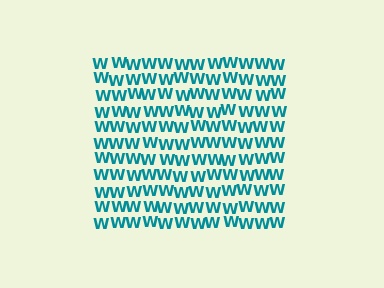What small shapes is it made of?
It is made of small letter W's.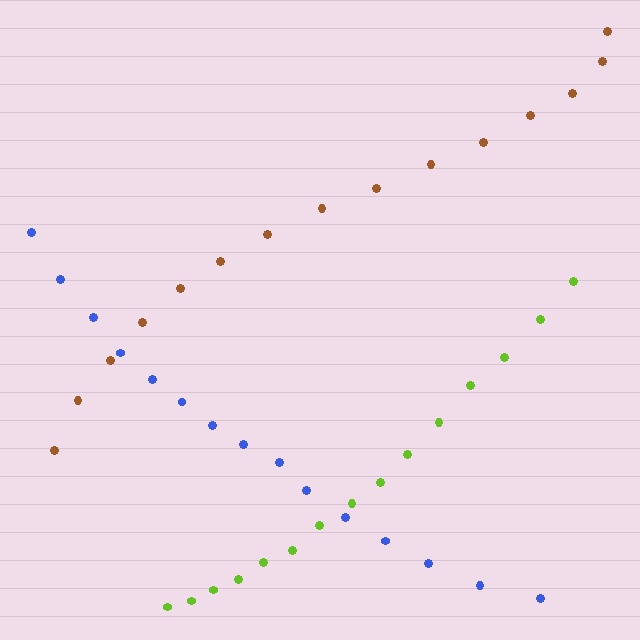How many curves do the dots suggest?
There are 3 distinct paths.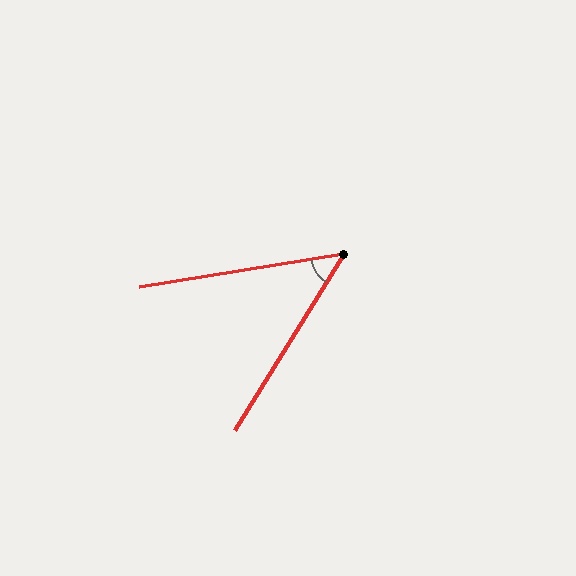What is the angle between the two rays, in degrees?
Approximately 49 degrees.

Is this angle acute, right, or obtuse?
It is acute.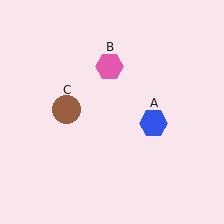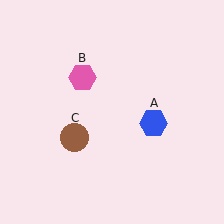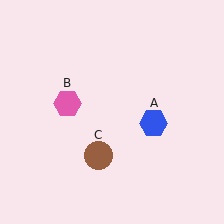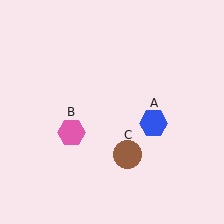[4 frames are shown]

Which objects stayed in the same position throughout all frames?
Blue hexagon (object A) remained stationary.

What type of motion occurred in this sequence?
The pink hexagon (object B), brown circle (object C) rotated counterclockwise around the center of the scene.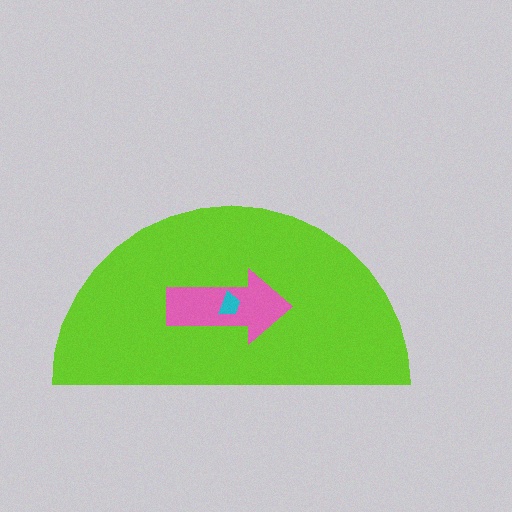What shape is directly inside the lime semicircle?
The pink arrow.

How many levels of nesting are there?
3.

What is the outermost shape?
The lime semicircle.